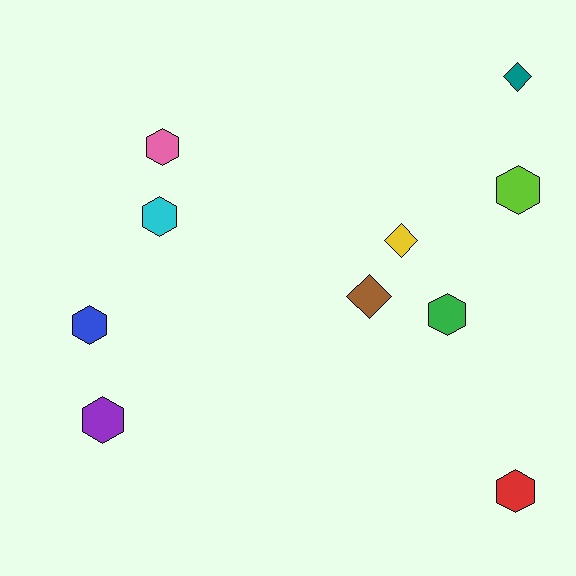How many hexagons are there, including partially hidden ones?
There are 7 hexagons.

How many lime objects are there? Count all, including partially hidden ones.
There is 1 lime object.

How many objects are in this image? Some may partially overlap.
There are 10 objects.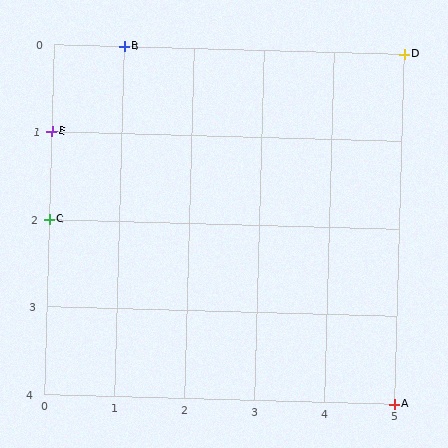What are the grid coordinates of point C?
Point C is at grid coordinates (0, 2).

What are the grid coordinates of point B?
Point B is at grid coordinates (1, 0).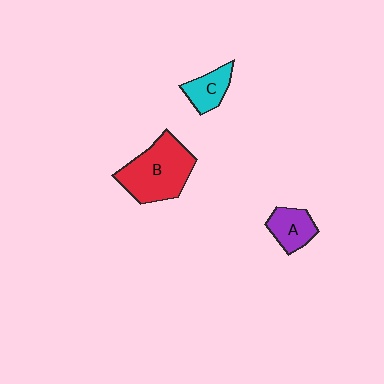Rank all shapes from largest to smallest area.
From largest to smallest: B (red), A (purple), C (cyan).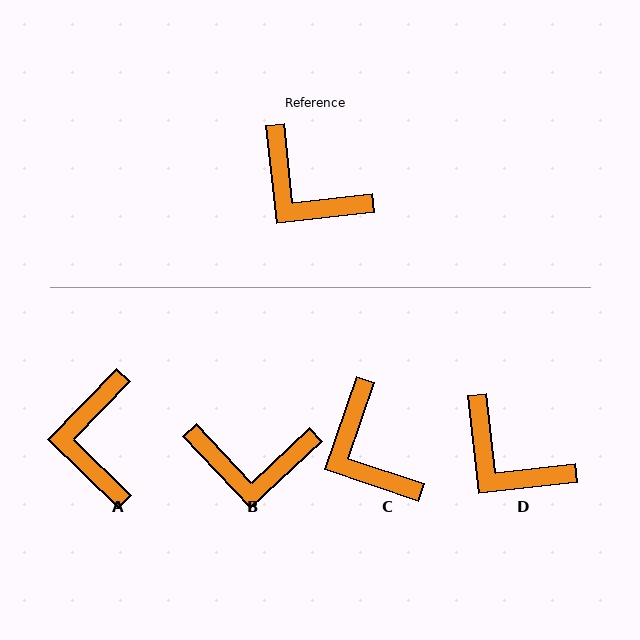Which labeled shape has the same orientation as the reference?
D.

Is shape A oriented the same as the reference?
No, it is off by about 51 degrees.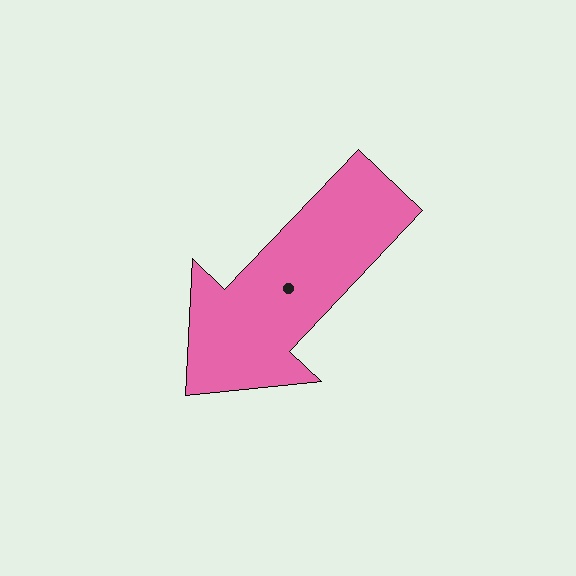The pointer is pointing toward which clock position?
Roughly 7 o'clock.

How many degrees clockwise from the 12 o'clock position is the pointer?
Approximately 224 degrees.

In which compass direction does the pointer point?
Southwest.